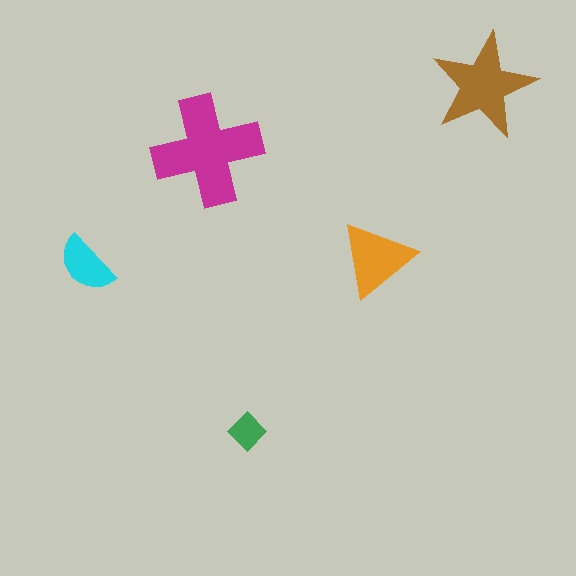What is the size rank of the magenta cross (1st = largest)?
1st.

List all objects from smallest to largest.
The green diamond, the cyan semicircle, the orange triangle, the brown star, the magenta cross.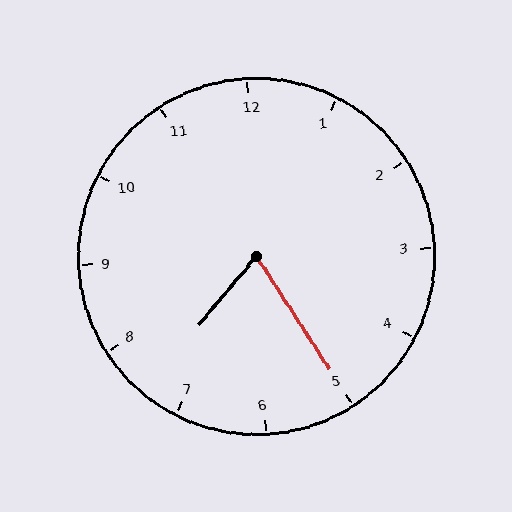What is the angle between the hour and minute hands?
Approximately 72 degrees.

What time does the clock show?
7:25.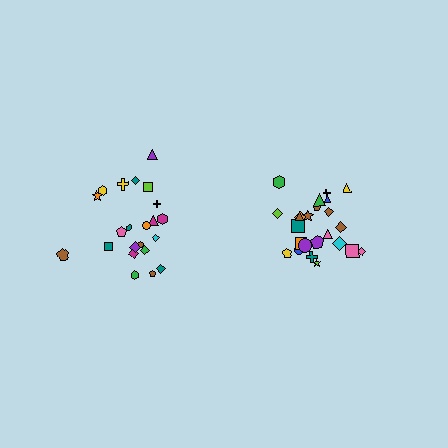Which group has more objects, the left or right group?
The right group.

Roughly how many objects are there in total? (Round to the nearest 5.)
Roughly 45 objects in total.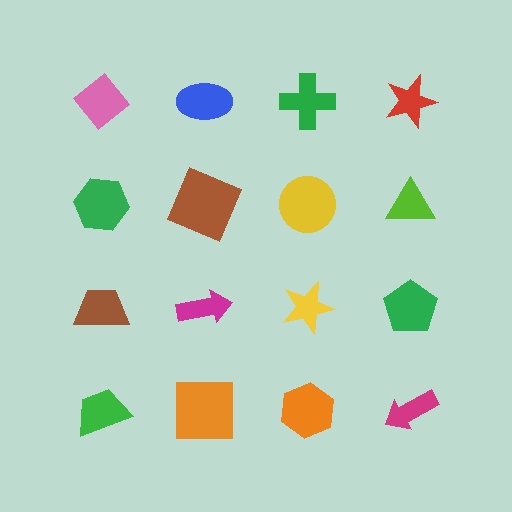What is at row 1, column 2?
A blue ellipse.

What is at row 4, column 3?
An orange hexagon.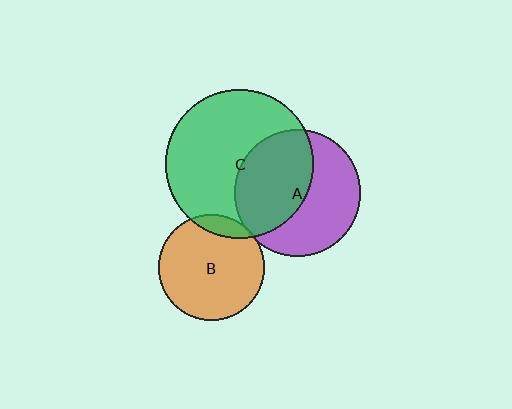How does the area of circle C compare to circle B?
Approximately 1.9 times.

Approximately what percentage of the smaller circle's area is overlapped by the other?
Approximately 5%.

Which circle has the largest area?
Circle C (green).